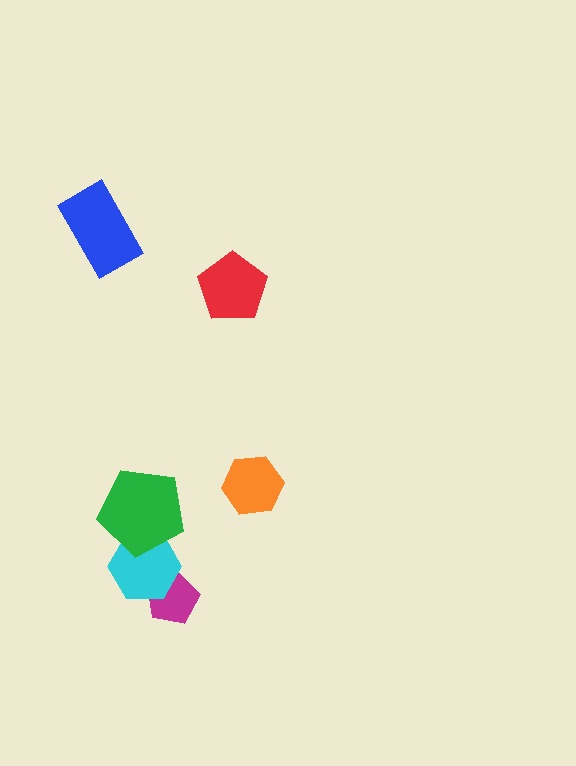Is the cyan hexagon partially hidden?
Yes, it is partially covered by another shape.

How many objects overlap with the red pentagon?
0 objects overlap with the red pentagon.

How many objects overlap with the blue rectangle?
0 objects overlap with the blue rectangle.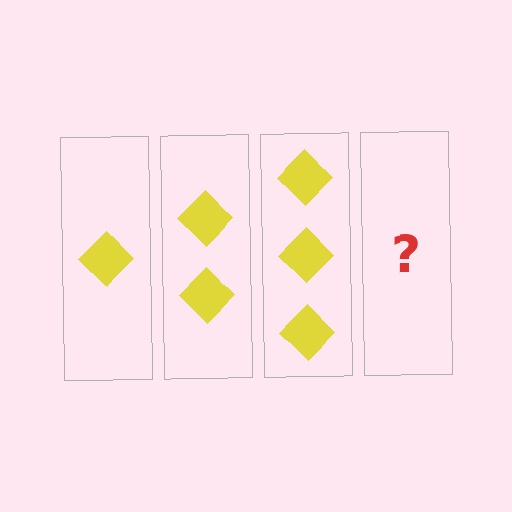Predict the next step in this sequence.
The next step is 4 diamonds.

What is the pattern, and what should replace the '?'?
The pattern is that each step adds one more diamond. The '?' should be 4 diamonds.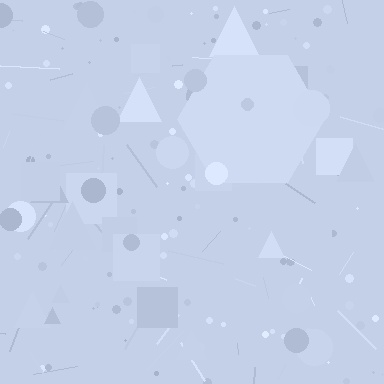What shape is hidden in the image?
A hexagon is hidden in the image.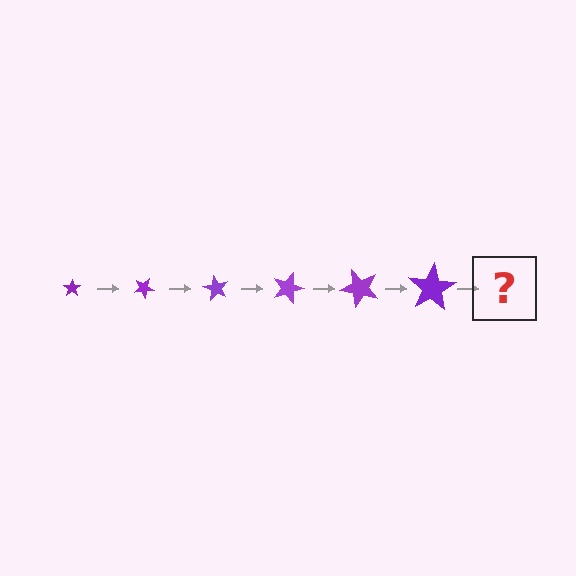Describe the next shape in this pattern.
It should be a star, larger than the previous one and rotated 180 degrees from the start.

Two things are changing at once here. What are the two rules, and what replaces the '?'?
The two rules are that the star grows larger each step and it rotates 30 degrees each step. The '?' should be a star, larger than the previous one and rotated 180 degrees from the start.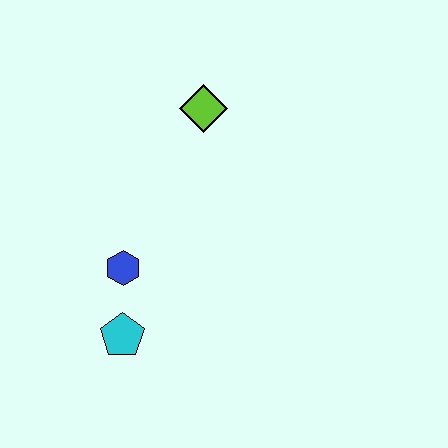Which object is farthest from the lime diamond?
The cyan pentagon is farthest from the lime diamond.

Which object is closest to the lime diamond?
The blue hexagon is closest to the lime diamond.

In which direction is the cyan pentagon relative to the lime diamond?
The cyan pentagon is below the lime diamond.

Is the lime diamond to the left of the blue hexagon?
No